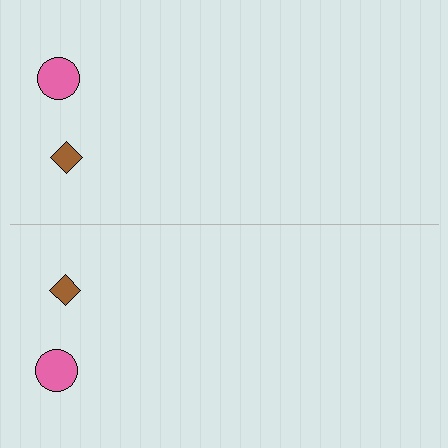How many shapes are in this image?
There are 4 shapes in this image.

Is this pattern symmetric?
Yes, this pattern has bilateral (reflection) symmetry.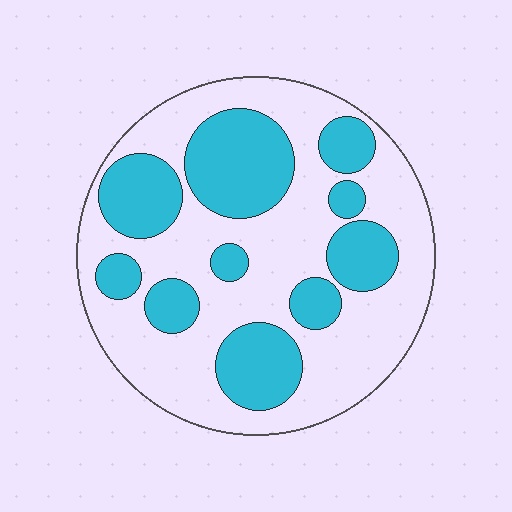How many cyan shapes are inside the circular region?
10.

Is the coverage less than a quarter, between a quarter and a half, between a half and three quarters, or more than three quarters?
Between a quarter and a half.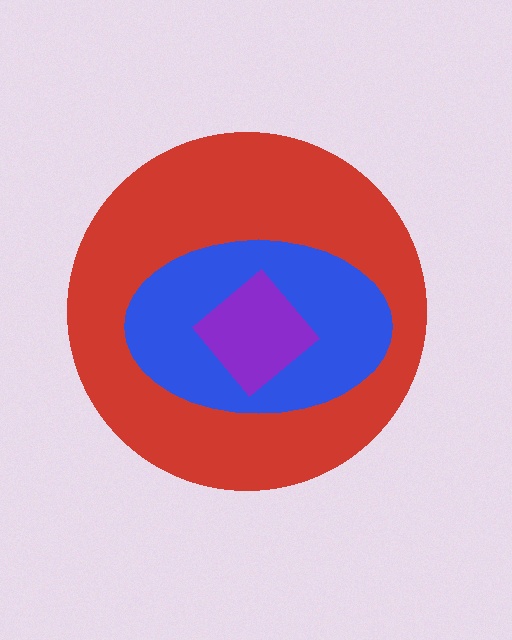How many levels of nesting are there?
3.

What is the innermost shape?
The purple diamond.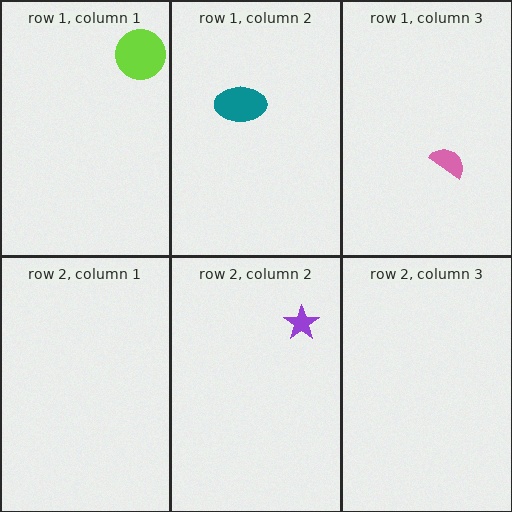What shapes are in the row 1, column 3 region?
The pink semicircle.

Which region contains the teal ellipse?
The row 1, column 2 region.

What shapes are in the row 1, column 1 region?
The lime circle.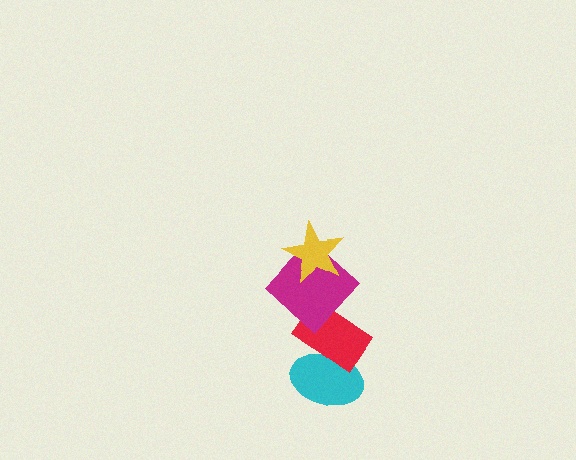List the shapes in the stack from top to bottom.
From top to bottom: the yellow star, the magenta diamond, the red rectangle, the cyan ellipse.